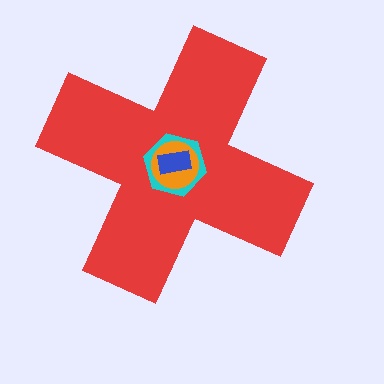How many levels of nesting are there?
4.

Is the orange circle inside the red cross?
Yes.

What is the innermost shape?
The blue rectangle.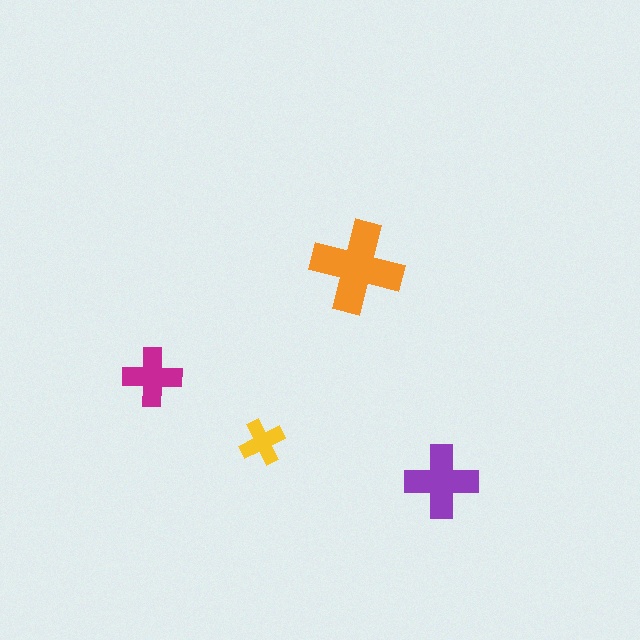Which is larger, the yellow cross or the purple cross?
The purple one.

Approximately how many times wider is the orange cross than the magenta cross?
About 1.5 times wider.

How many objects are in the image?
There are 4 objects in the image.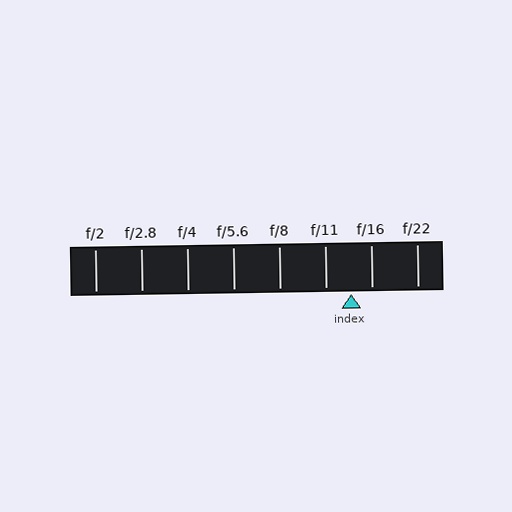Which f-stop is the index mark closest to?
The index mark is closest to f/16.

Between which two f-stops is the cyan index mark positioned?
The index mark is between f/11 and f/16.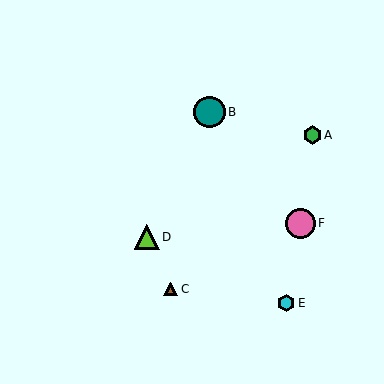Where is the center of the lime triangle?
The center of the lime triangle is at (147, 237).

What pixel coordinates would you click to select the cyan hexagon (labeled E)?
Click at (286, 303) to select the cyan hexagon E.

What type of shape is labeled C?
Shape C is a brown triangle.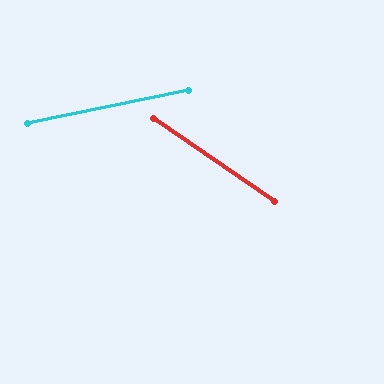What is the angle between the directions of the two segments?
Approximately 46 degrees.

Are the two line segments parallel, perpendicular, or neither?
Neither parallel nor perpendicular — they differ by about 46°.